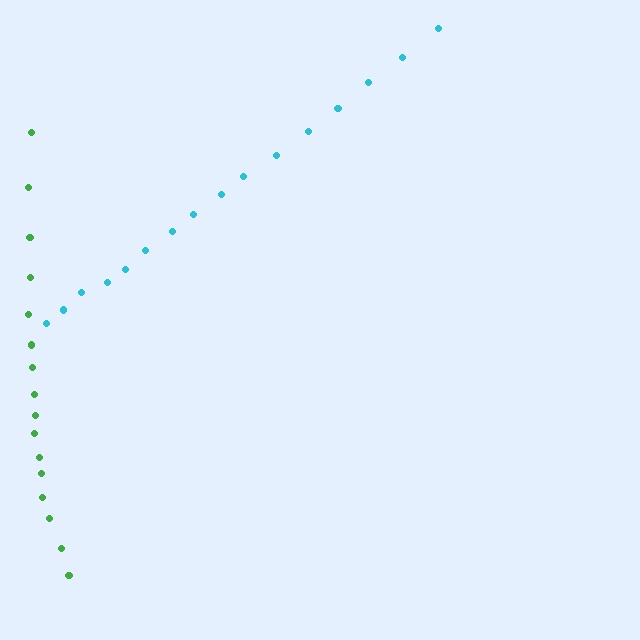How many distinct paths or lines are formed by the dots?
There are 2 distinct paths.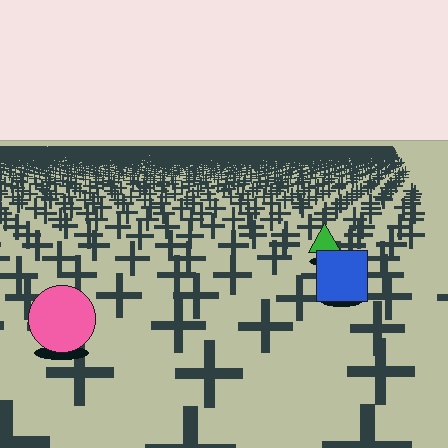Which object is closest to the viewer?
The pink circle is closest. The texture marks near it are larger and more spread out.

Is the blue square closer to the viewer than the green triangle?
Yes. The blue square is closer — you can tell from the texture gradient: the ground texture is coarser near it.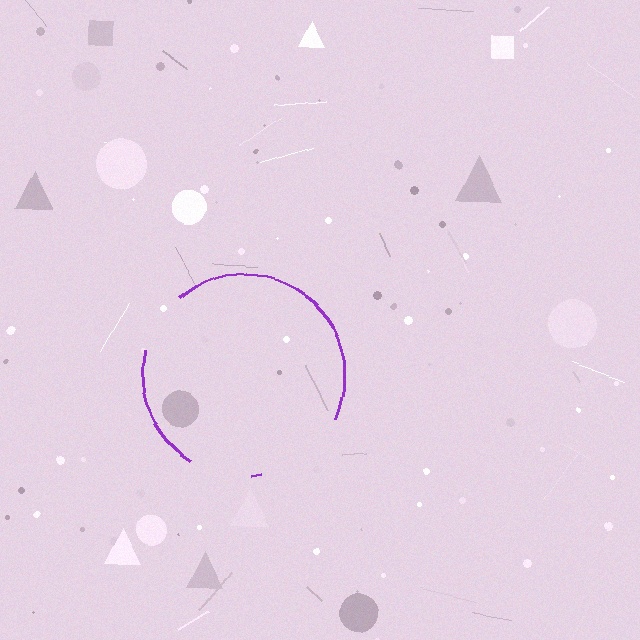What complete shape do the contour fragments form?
The contour fragments form a circle.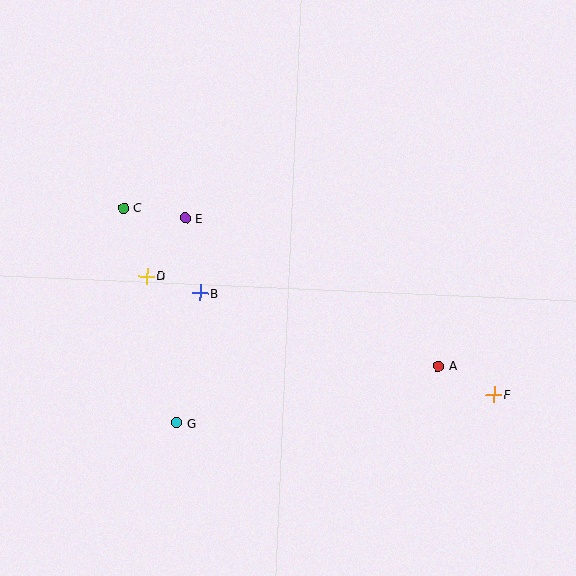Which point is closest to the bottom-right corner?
Point F is closest to the bottom-right corner.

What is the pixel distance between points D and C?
The distance between D and C is 72 pixels.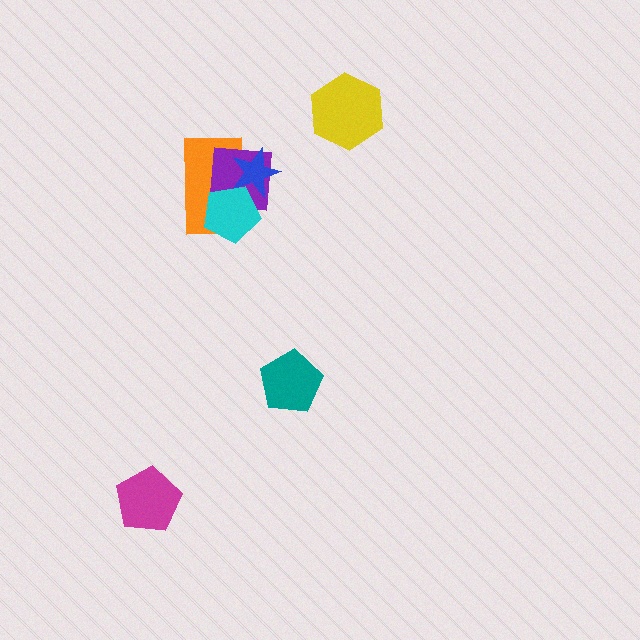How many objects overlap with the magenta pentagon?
0 objects overlap with the magenta pentagon.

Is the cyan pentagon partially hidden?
Yes, it is partially covered by another shape.